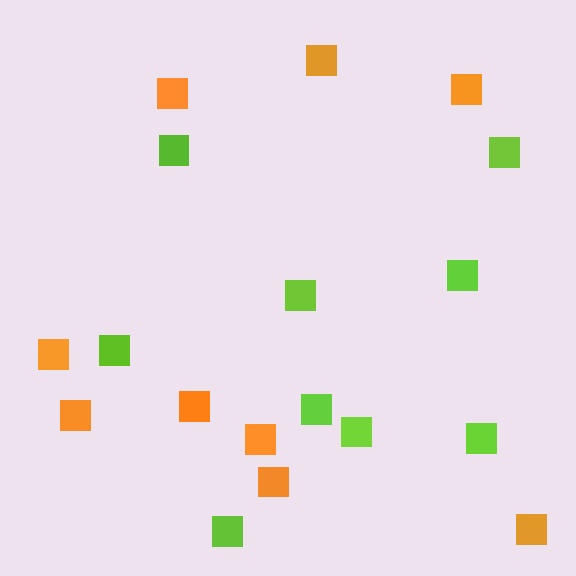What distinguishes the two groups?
There are 2 groups: one group of lime squares (9) and one group of orange squares (9).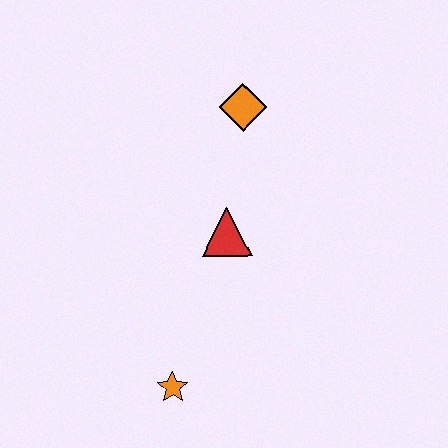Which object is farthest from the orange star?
The orange diamond is farthest from the orange star.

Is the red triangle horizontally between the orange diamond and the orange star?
Yes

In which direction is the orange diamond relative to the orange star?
The orange diamond is above the orange star.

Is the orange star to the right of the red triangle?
No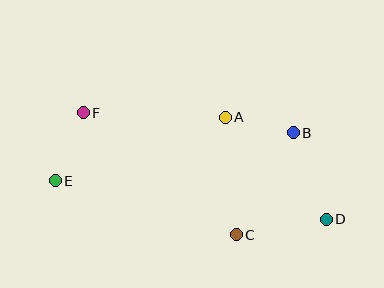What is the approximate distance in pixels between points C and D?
The distance between C and D is approximately 91 pixels.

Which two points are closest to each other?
Points A and B are closest to each other.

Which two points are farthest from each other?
Points D and E are farthest from each other.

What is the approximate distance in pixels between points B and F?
The distance between B and F is approximately 211 pixels.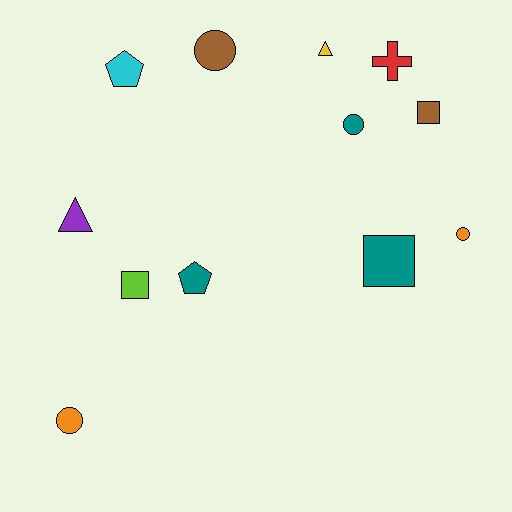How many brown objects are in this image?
There are 2 brown objects.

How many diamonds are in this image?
There are no diamonds.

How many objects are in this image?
There are 12 objects.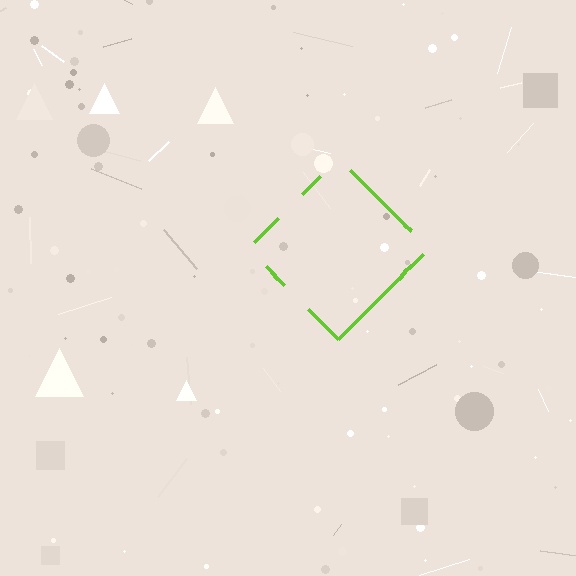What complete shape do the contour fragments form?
The contour fragments form a diamond.